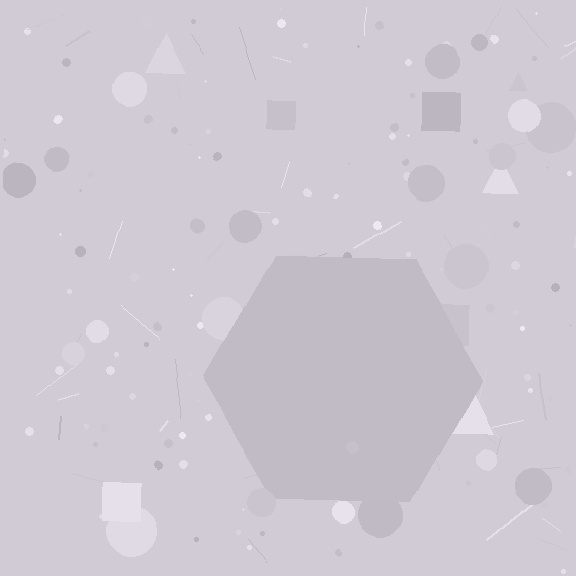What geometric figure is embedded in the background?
A hexagon is embedded in the background.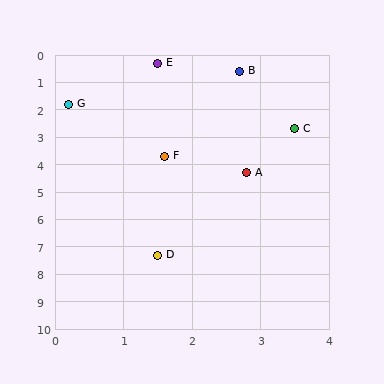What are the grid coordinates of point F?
Point F is at approximately (1.6, 3.7).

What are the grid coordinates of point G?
Point G is at approximately (0.2, 1.8).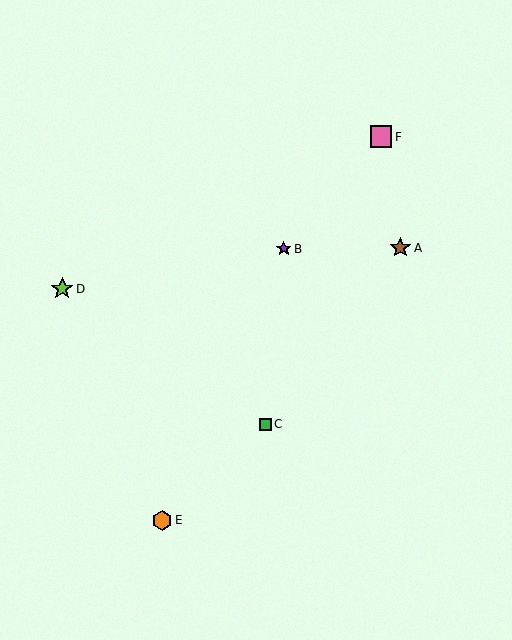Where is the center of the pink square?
The center of the pink square is at (381, 137).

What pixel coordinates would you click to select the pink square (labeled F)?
Click at (381, 137) to select the pink square F.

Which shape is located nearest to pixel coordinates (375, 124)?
The pink square (labeled F) at (381, 137) is nearest to that location.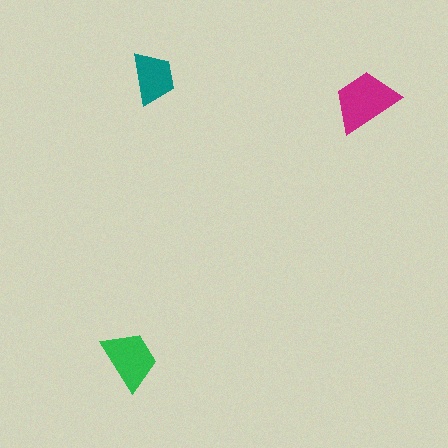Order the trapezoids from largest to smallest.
the magenta one, the green one, the teal one.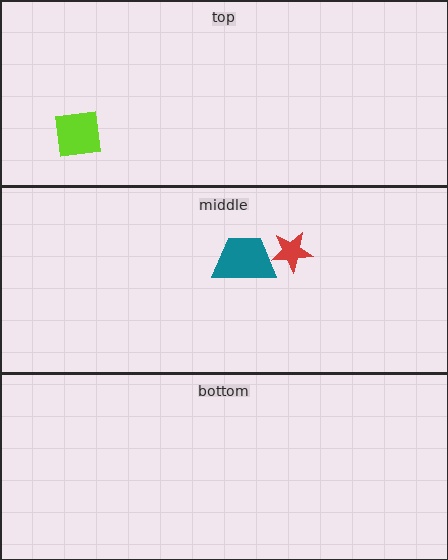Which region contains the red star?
The middle region.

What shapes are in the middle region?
The red star, the teal trapezoid.